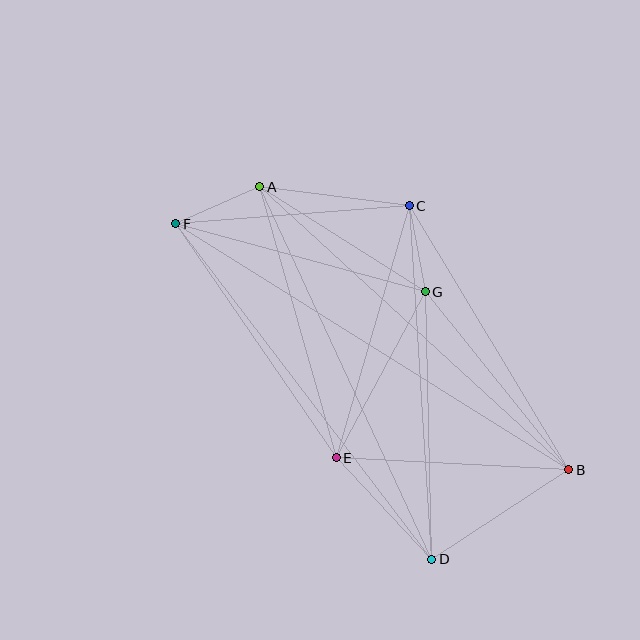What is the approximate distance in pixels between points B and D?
The distance between B and D is approximately 164 pixels.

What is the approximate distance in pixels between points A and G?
The distance between A and G is approximately 196 pixels.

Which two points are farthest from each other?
Points B and F are farthest from each other.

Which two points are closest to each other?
Points C and G are closest to each other.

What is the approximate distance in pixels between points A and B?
The distance between A and B is approximately 419 pixels.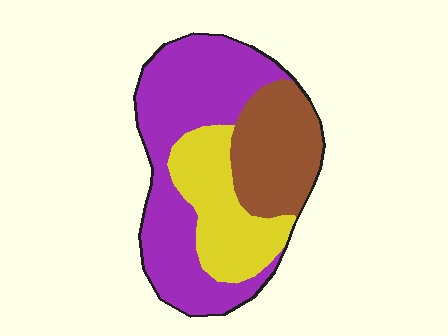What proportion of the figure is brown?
Brown covers roughly 25% of the figure.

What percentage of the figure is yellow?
Yellow takes up about one quarter (1/4) of the figure.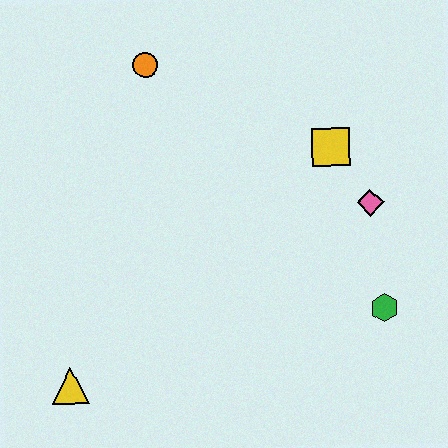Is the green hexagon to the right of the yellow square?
Yes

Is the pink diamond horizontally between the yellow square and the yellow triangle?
No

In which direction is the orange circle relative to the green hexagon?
The orange circle is above the green hexagon.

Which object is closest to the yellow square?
The pink diamond is closest to the yellow square.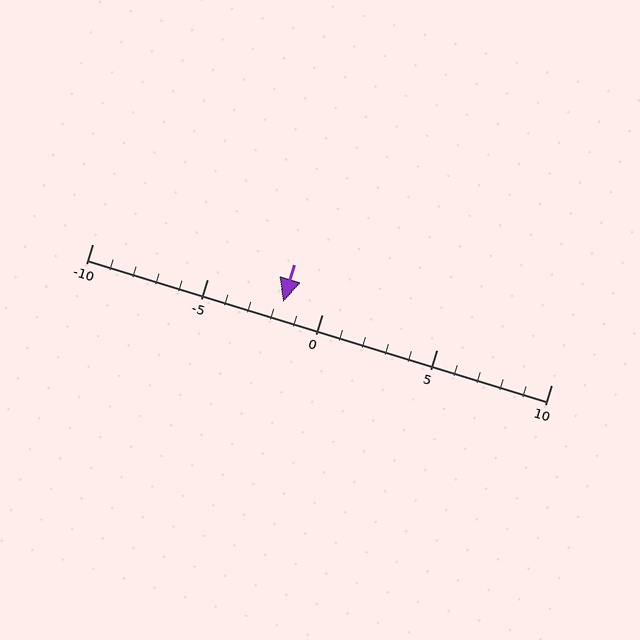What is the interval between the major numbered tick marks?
The major tick marks are spaced 5 units apart.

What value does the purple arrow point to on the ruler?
The purple arrow points to approximately -2.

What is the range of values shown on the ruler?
The ruler shows values from -10 to 10.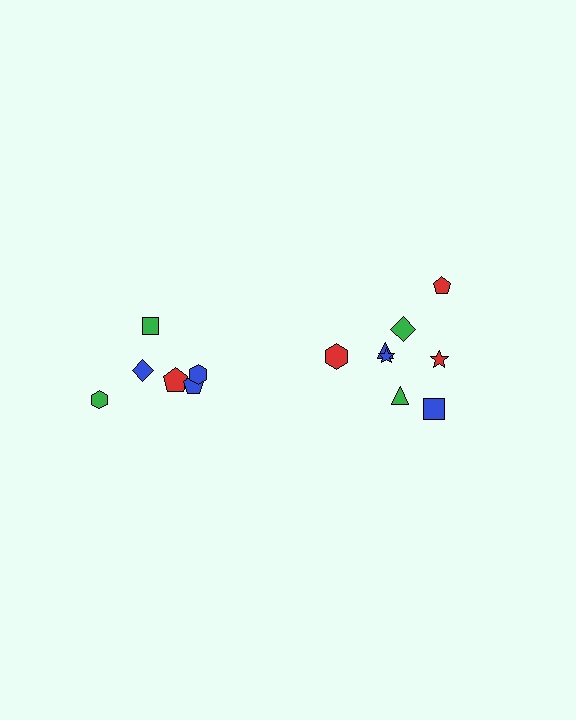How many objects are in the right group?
There are 8 objects.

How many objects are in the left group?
There are 6 objects.